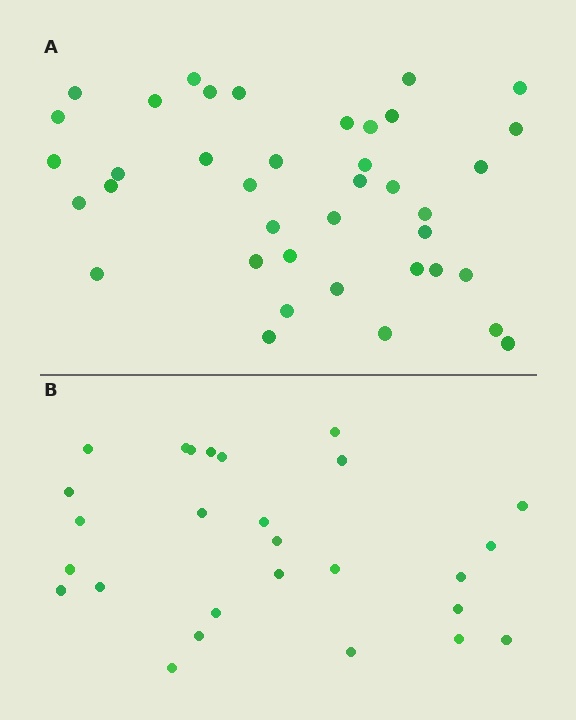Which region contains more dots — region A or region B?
Region A (the top region) has more dots.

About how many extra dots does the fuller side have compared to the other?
Region A has roughly 12 or so more dots than region B.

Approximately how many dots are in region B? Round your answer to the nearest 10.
About 30 dots. (The exact count is 27, which rounds to 30.)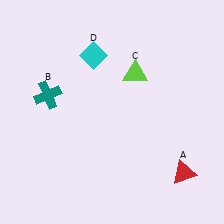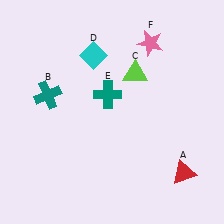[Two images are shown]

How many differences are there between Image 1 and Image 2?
There are 2 differences between the two images.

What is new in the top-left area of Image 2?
A teal cross (E) was added in the top-left area of Image 2.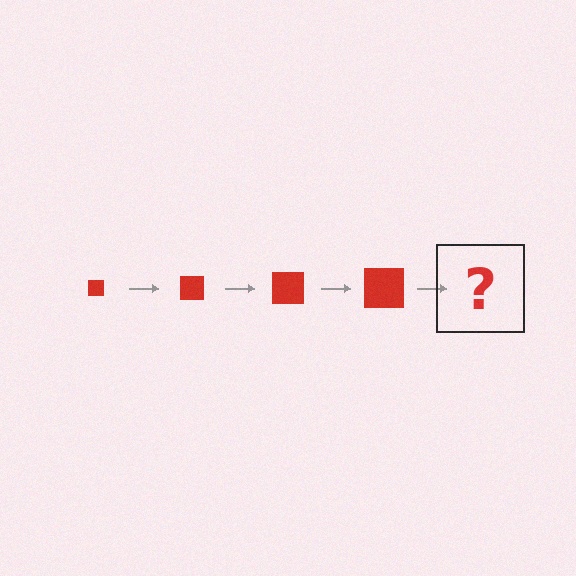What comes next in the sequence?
The next element should be a red square, larger than the previous one.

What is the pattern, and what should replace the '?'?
The pattern is that the square gets progressively larger each step. The '?' should be a red square, larger than the previous one.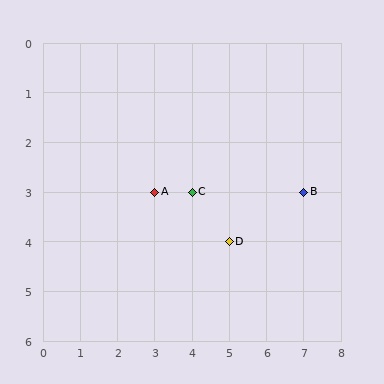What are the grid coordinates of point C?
Point C is at grid coordinates (4, 3).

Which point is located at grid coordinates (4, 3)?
Point C is at (4, 3).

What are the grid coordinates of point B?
Point B is at grid coordinates (7, 3).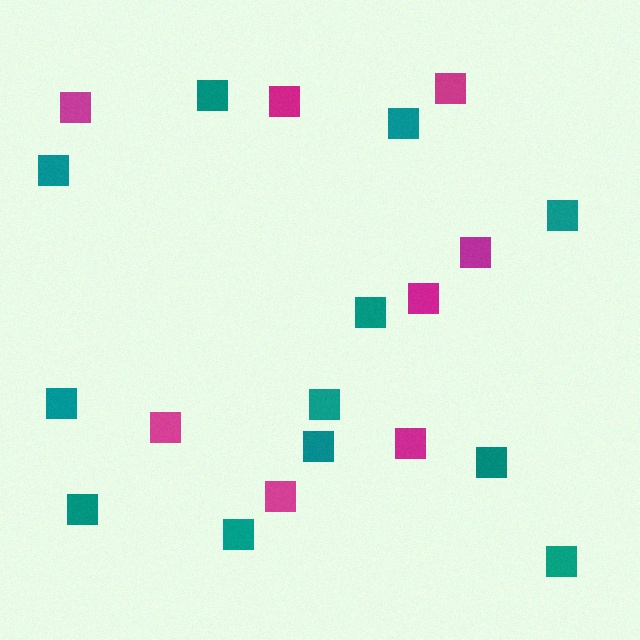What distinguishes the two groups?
There are 2 groups: one group of teal squares (12) and one group of magenta squares (8).